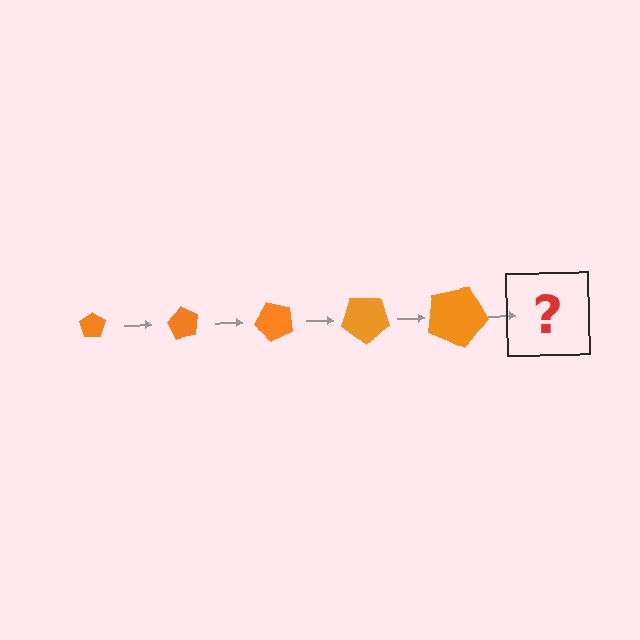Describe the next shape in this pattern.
It should be a pentagon, larger than the previous one and rotated 300 degrees from the start.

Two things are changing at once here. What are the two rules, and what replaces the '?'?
The two rules are that the pentagon grows larger each step and it rotates 60 degrees each step. The '?' should be a pentagon, larger than the previous one and rotated 300 degrees from the start.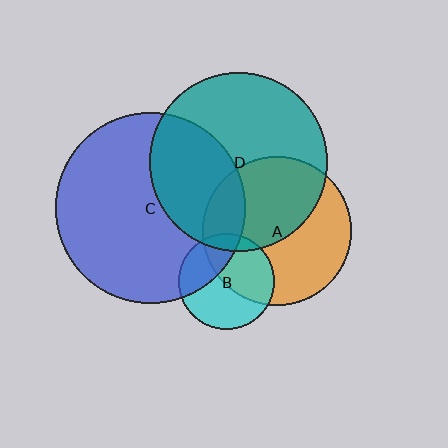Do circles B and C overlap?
Yes.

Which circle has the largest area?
Circle C (blue).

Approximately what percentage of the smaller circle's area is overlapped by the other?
Approximately 30%.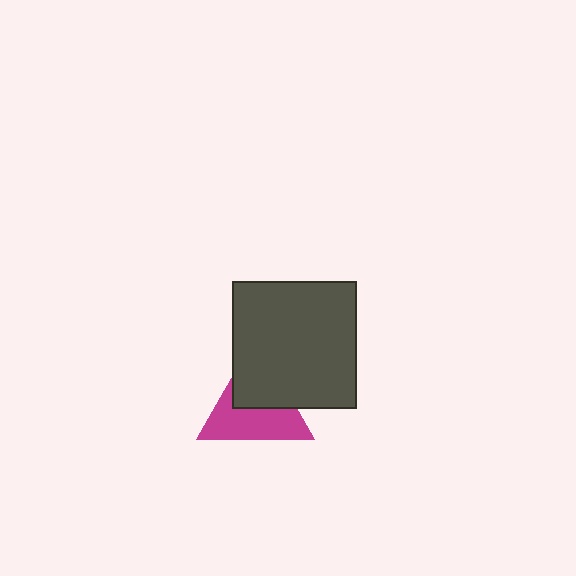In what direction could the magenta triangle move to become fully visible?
The magenta triangle could move toward the lower-left. That would shift it out from behind the dark gray rectangle entirely.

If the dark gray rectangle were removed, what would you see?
You would see the complete magenta triangle.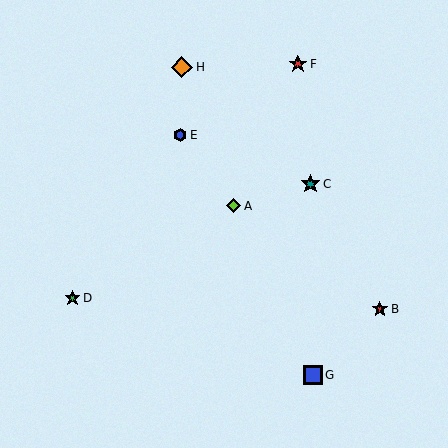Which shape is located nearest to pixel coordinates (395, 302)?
The red star (labeled B) at (380, 309) is nearest to that location.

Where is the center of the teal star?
The center of the teal star is at (310, 184).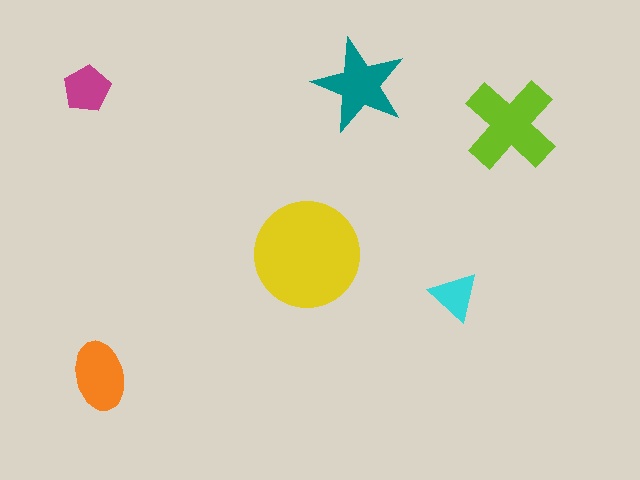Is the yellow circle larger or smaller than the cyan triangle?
Larger.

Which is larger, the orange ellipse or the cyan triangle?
The orange ellipse.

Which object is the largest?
The yellow circle.